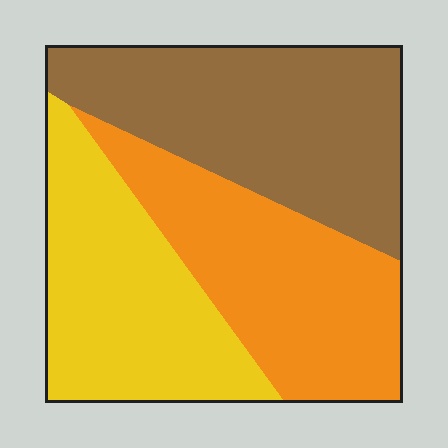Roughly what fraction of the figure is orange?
Orange covers roughly 30% of the figure.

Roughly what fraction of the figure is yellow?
Yellow takes up about one third (1/3) of the figure.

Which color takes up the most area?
Brown, at roughly 35%.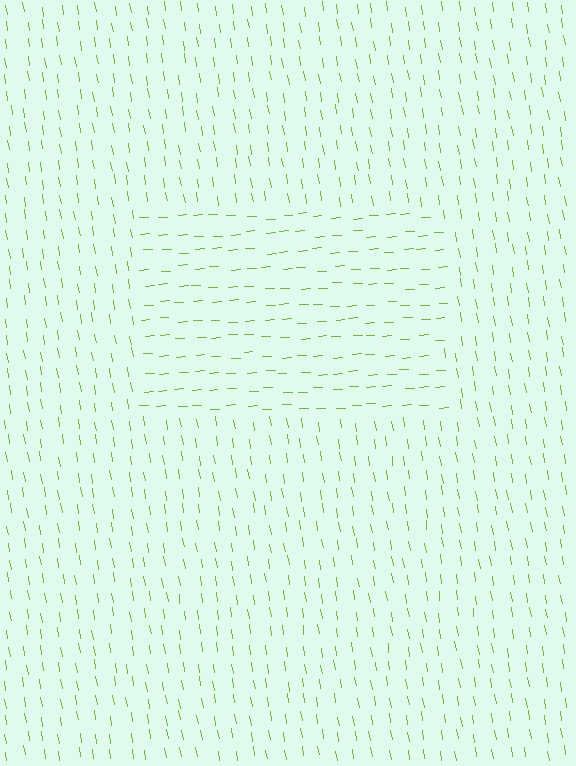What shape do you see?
I see a rectangle.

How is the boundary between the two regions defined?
The boundary is defined purely by a change in line orientation (approximately 84 degrees difference). All lines are the same color and thickness.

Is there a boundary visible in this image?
Yes, there is a texture boundary formed by a change in line orientation.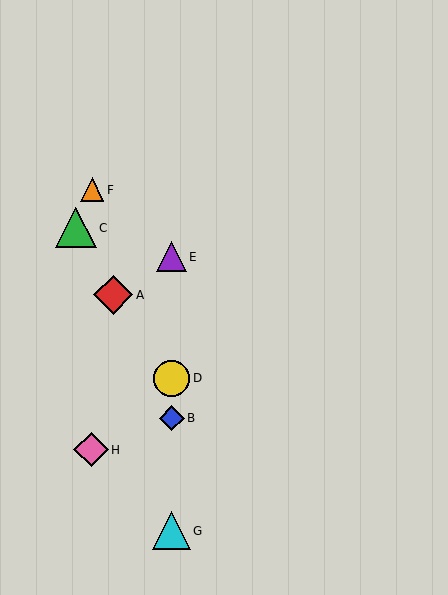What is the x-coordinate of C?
Object C is at x≈76.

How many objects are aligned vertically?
4 objects (B, D, E, G) are aligned vertically.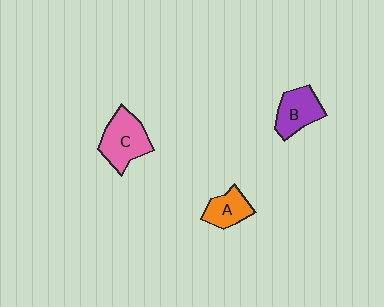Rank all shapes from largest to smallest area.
From largest to smallest: C (pink), B (purple), A (orange).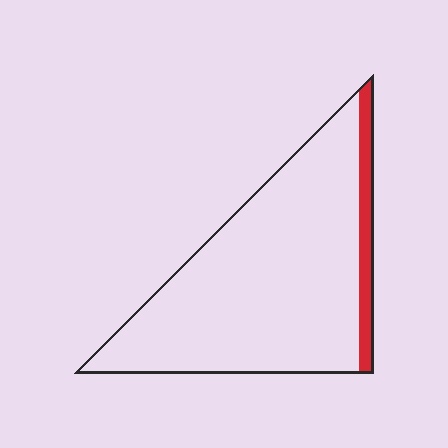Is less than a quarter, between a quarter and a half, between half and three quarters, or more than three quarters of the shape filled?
Less than a quarter.